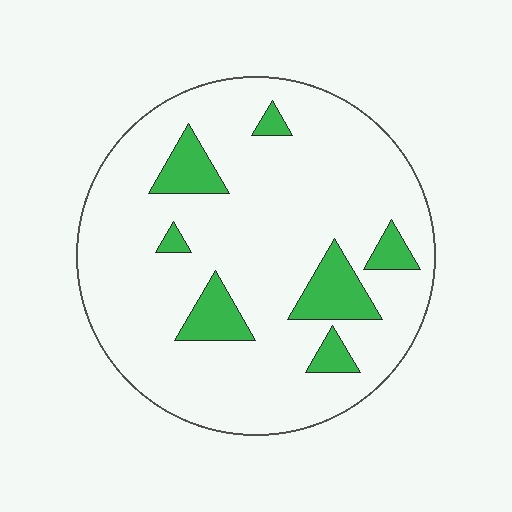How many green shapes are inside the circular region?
7.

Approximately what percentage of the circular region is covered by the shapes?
Approximately 15%.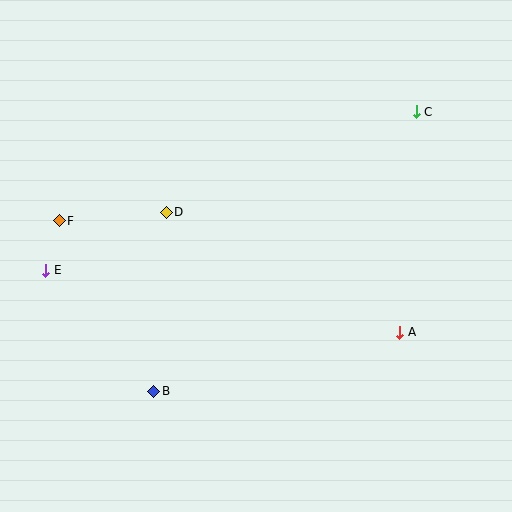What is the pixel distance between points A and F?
The distance between A and F is 358 pixels.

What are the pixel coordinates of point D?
Point D is at (166, 212).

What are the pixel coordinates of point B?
Point B is at (154, 391).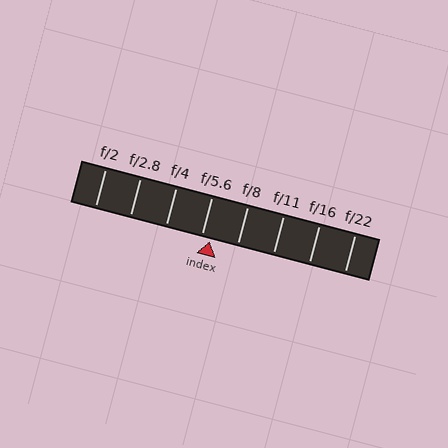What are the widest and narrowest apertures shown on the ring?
The widest aperture shown is f/2 and the narrowest is f/22.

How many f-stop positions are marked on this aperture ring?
There are 8 f-stop positions marked.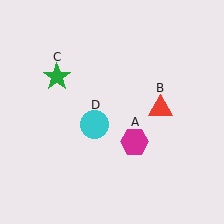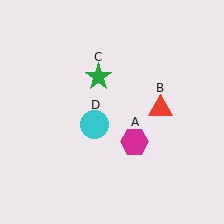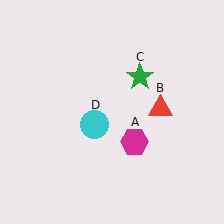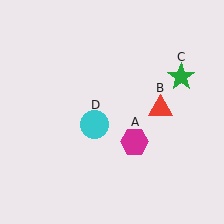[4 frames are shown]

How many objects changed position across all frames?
1 object changed position: green star (object C).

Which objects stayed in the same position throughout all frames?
Magenta hexagon (object A) and red triangle (object B) and cyan circle (object D) remained stationary.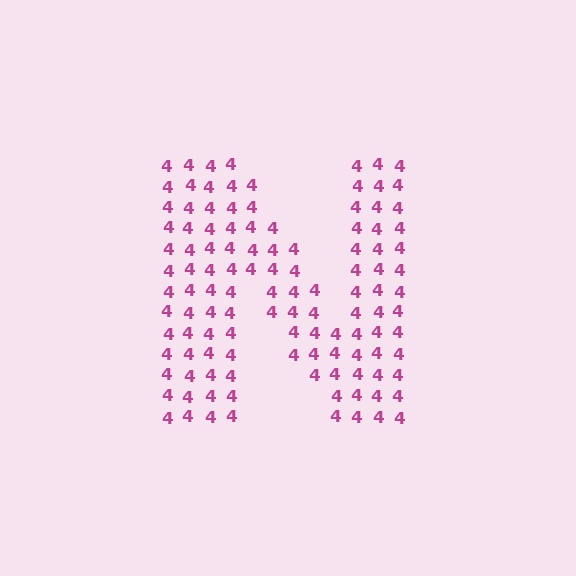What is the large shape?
The large shape is the letter N.